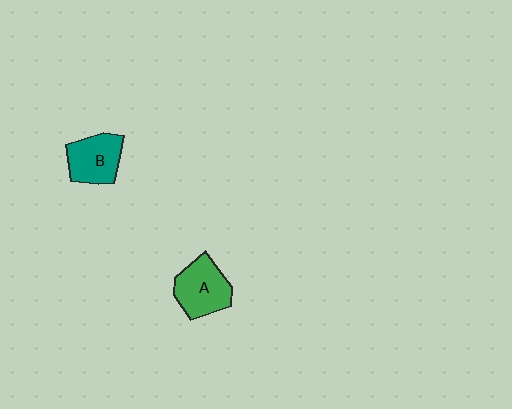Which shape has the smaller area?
Shape B (teal).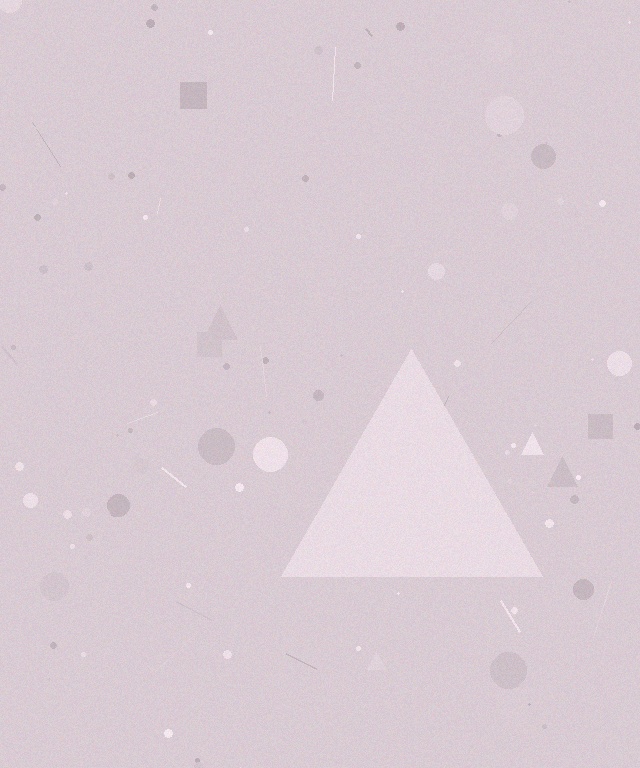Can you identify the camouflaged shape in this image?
The camouflaged shape is a triangle.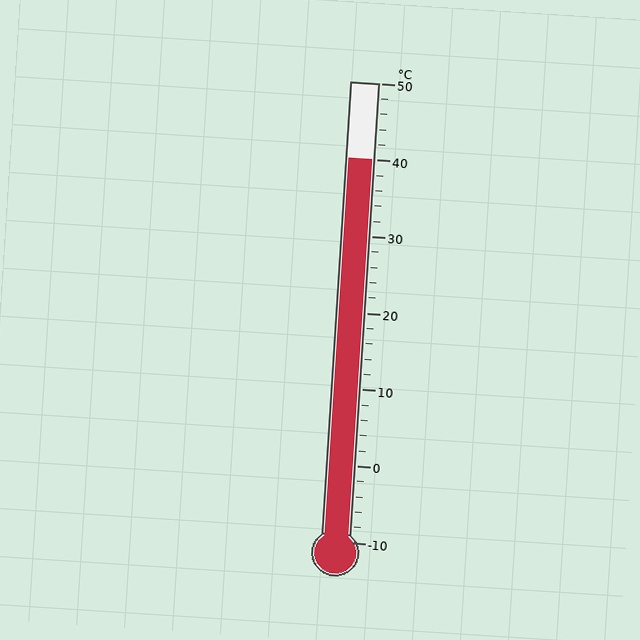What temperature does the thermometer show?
The thermometer shows approximately 40°C.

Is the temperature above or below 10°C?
The temperature is above 10°C.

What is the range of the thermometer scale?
The thermometer scale ranges from -10°C to 50°C.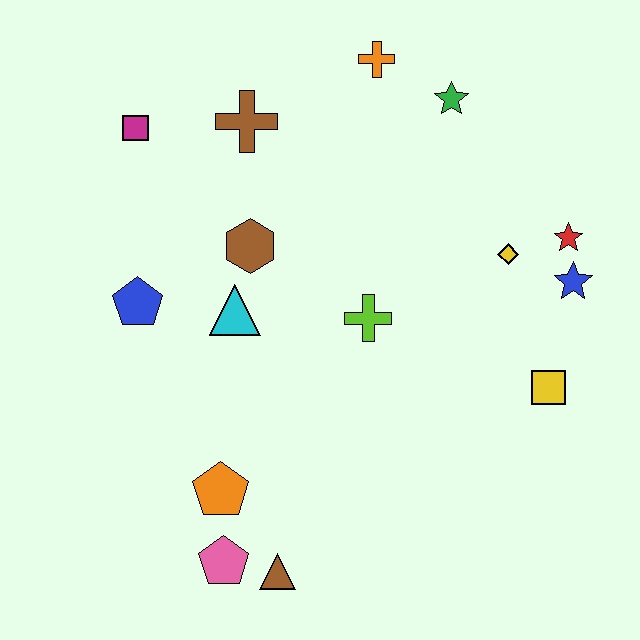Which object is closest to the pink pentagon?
The brown triangle is closest to the pink pentagon.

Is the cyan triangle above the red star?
No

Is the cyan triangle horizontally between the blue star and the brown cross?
No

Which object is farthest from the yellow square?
The magenta square is farthest from the yellow square.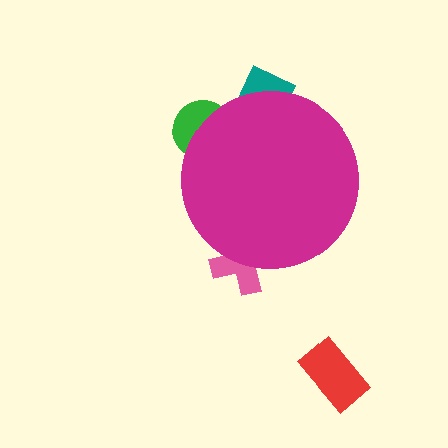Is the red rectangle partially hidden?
No, the red rectangle is fully visible.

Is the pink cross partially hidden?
Yes, the pink cross is partially hidden behind the magenta circle.